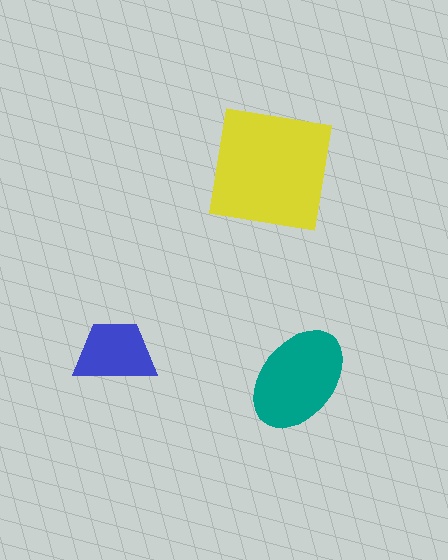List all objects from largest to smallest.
The yellow square, the teal ellipse, the blue trapezoid.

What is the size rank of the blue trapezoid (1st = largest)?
3rd.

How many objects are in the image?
There are 3 objects in the image.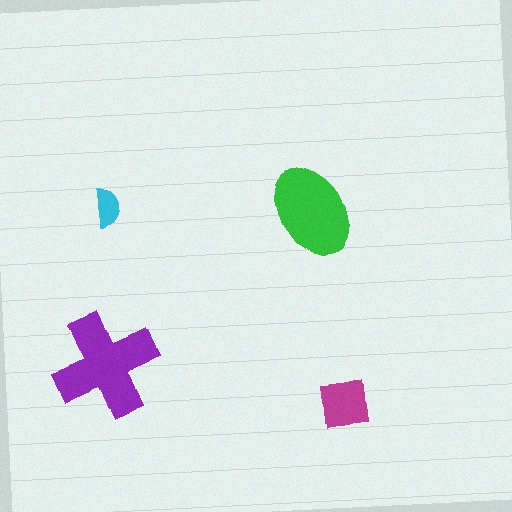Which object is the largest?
The purple cross.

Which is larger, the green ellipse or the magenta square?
The green ellipse.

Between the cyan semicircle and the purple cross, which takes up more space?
The purple cross.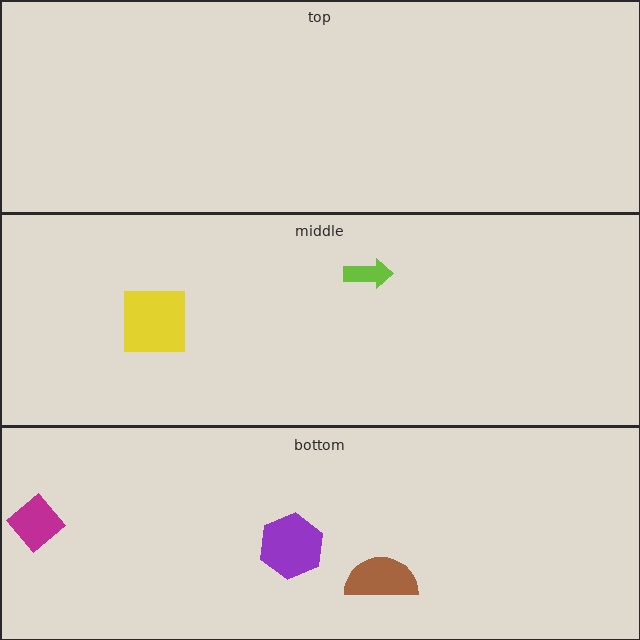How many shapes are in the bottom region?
3.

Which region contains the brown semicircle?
The bottom region.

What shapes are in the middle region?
The lime arrow, the yellow square.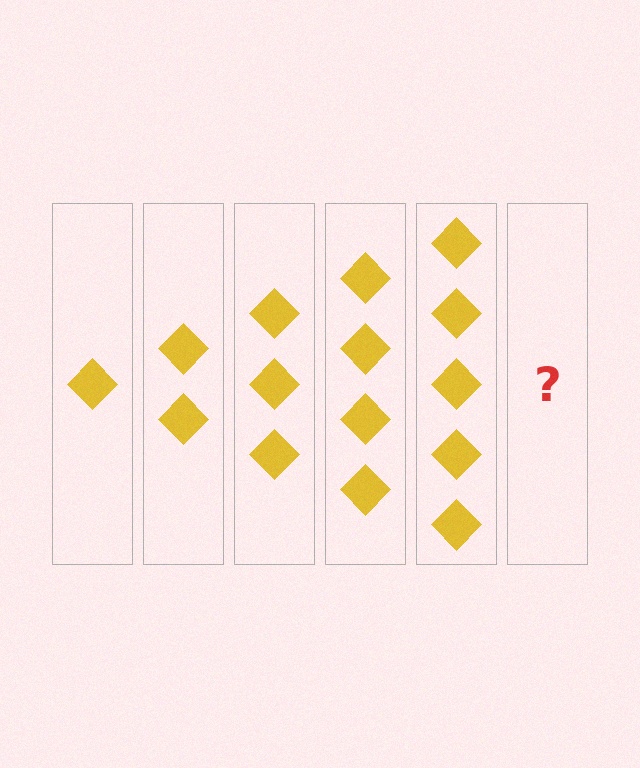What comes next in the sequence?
The next element should be 6 diamonds.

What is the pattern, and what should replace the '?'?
The pattern is that each step adds one more diamond. The '?' should be 6 diamonds.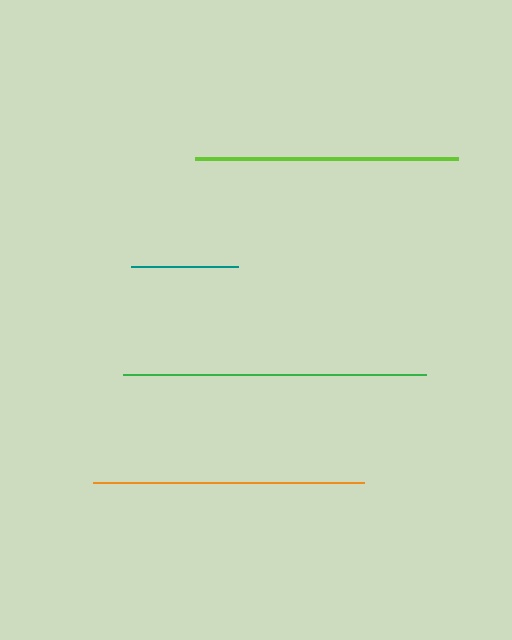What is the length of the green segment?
The green segment is approximately 302 pixels long.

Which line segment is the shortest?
The teal line is the shortest at approximately 107 pixels.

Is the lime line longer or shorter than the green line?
The green line is longer than the lime line.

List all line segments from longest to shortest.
From longest to shortest: green, orange, lime, teal.